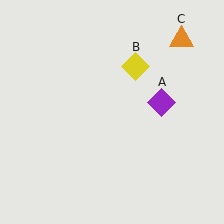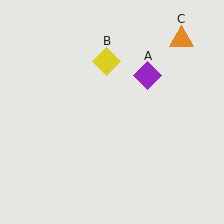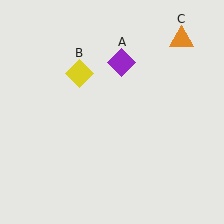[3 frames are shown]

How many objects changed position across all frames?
2 objects changed position: purple diamond (object A), yellow diamond (object B).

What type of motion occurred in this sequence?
The purple diamond (object A), yellow diamond (object B) rotated counterclockwise around the center of the scene.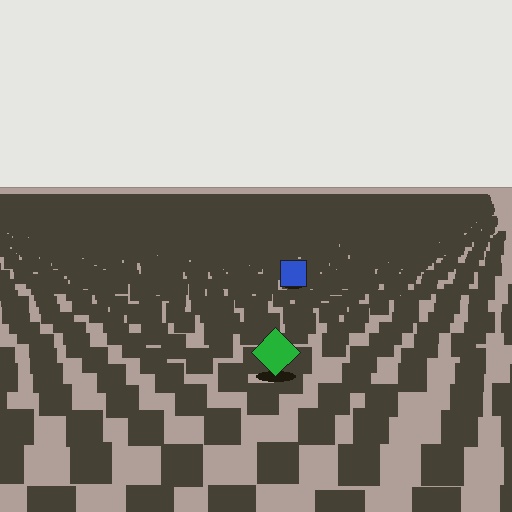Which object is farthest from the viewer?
The blue square is farthest from the viewer. It appears smaller and the ground texture around it is denser.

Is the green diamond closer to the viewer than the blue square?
Yes. The green diamond is closer — you can tell from the texture gradient: the ground texture is coarser near it.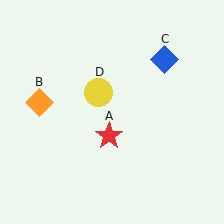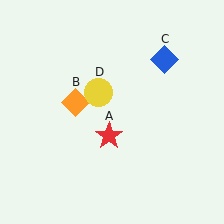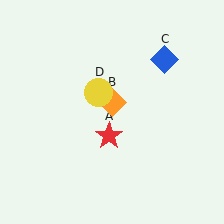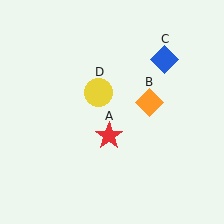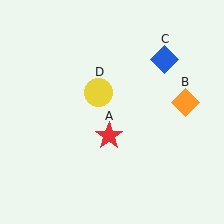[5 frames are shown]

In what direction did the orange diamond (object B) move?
The orange diamond (object B) moved right.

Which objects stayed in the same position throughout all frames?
Red star (object A) and blue diamond (object C) and yellow circle (object D) remained stationary.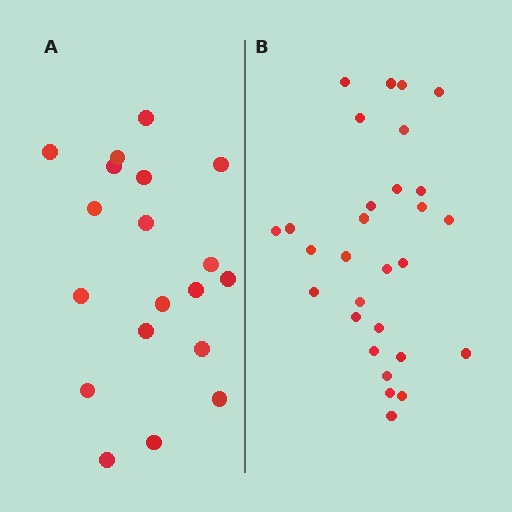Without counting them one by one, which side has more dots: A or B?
Region B (the right region) has more dots.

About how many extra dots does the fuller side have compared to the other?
Region B has roughly 10 or so more dots than region A.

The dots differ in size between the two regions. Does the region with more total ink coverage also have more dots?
No. Region A has more total ink coverage because its dots are larger, but region B actually contains more individual dots. Total area can be misleading — the number of items is what matters here.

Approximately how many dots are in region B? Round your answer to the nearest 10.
About 30 dots. (The exact count is 29, which rounds to 30.)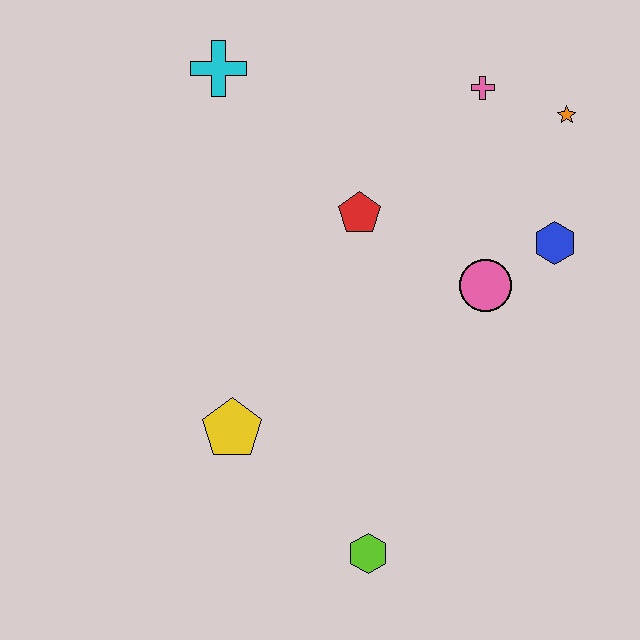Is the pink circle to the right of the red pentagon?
Yes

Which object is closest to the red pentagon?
The pink circle is closest to the red pentagon.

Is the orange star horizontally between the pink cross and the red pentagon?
No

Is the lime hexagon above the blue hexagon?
No